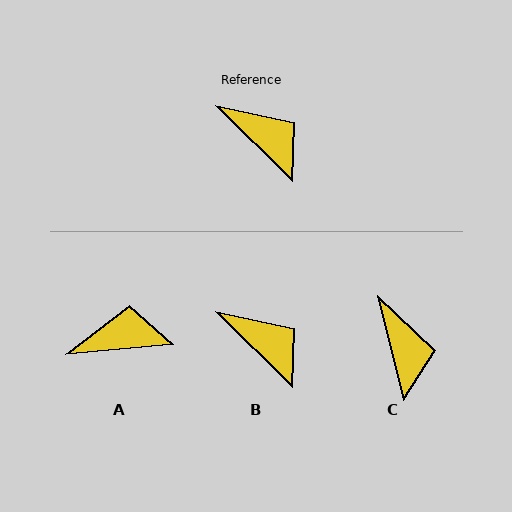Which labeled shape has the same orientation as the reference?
B.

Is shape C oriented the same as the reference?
No, it is off by about 31 degrees.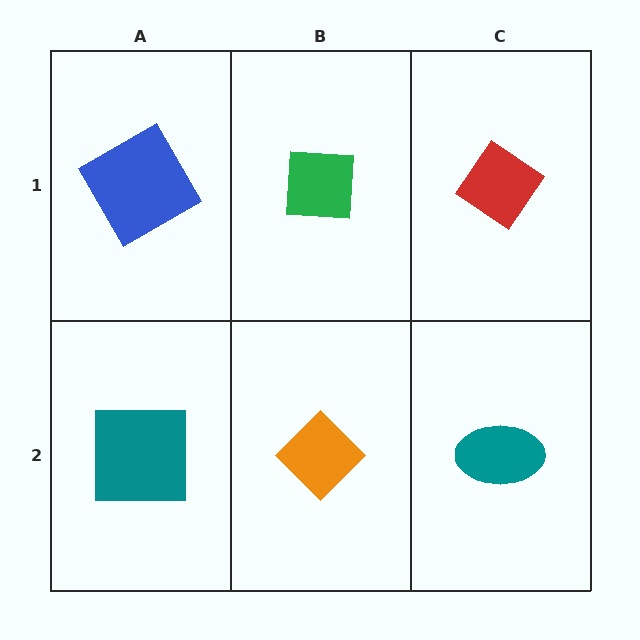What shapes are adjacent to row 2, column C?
A red diamond (row 1, column C), an orange diamond (row 2, column B).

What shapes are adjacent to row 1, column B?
An orange diamond (row 2, column B), a blue diamond (row 1, column A), a red diamond (row 1, column C).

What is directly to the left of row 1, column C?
A green square.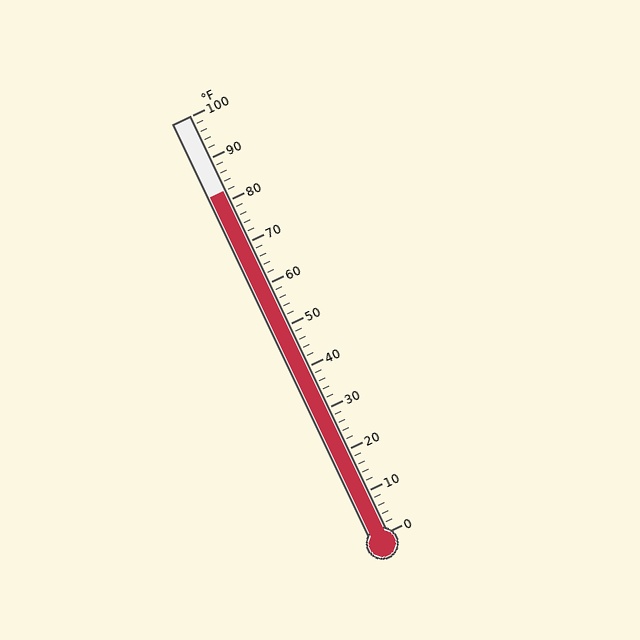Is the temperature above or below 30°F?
The temperature is above 30°F.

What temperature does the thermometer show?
The thermometer shows approximately 82°F.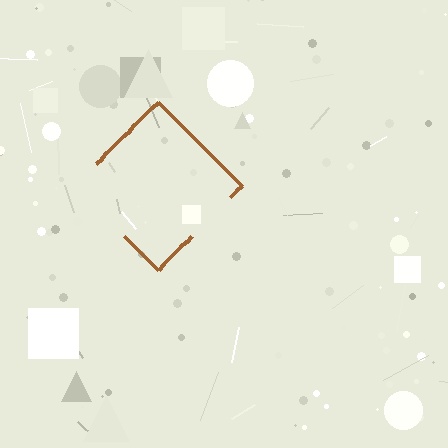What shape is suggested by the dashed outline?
The dashed outline suggests a diamond.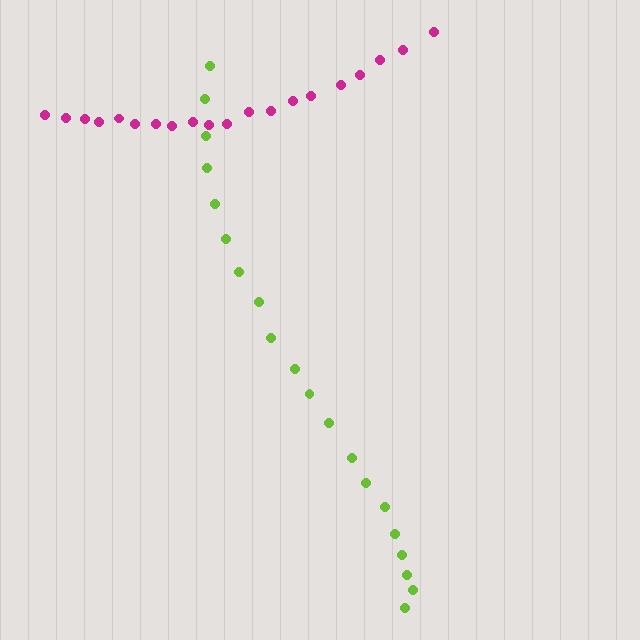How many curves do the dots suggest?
There are 2 distinct paths.